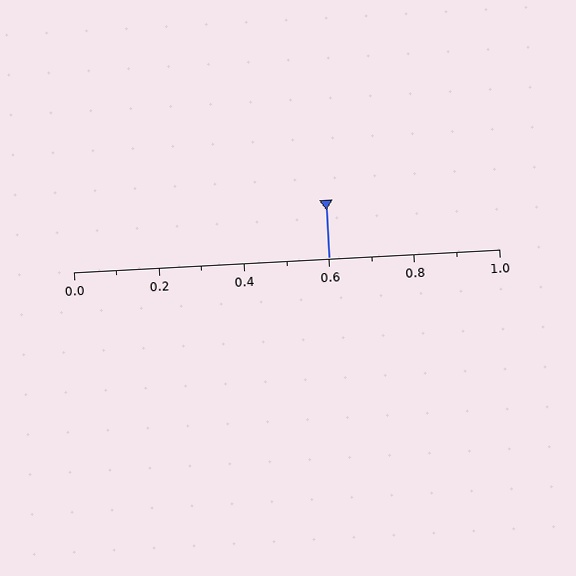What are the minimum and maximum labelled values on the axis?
The axis runs from 0.0 to 1.0.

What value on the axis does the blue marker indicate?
The marker indicates approximately 0.6.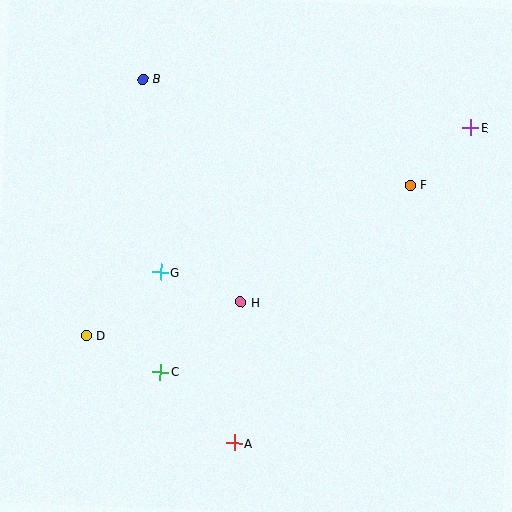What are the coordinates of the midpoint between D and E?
The midpoint between D and E is at (278, 232).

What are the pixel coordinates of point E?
Point E is at (471, 128).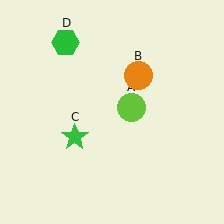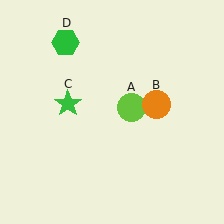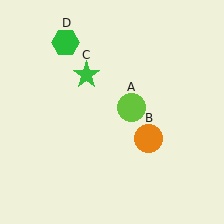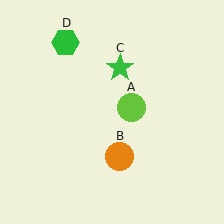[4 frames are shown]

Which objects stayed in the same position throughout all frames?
Lime circle (object A) and green hexagon (object D) remained stationary.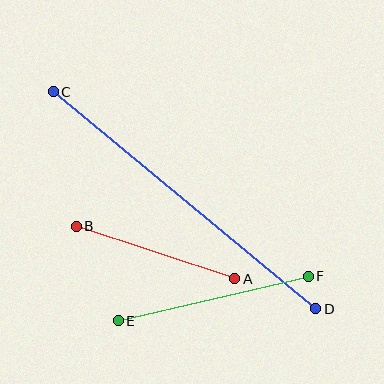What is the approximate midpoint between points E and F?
The midpoint is at approximately (213, 298) pixels.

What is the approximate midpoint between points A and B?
The midpoint is at approximately (155, 253) pixels.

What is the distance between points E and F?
The distance is approximately 195 pixels.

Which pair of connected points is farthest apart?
Points C and D are farthest apart.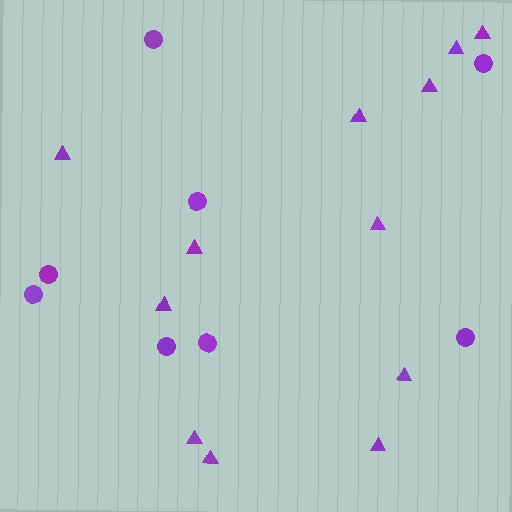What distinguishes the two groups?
There are 2 groups: one group of triangles (12) and one group of circles (8).